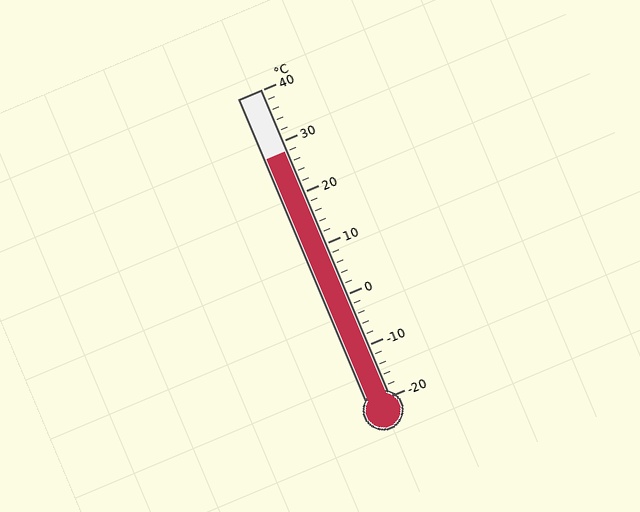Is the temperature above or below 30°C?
The temperature is below 30°C.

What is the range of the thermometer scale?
The thermometer scale ranges from -20°C to 40°C.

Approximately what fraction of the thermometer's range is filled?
The thermometer is filled to approximately 80% of its range.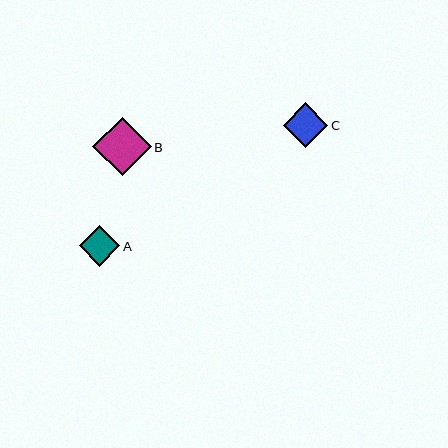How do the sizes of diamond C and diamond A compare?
Diamond C and diamond A are approximately the same size.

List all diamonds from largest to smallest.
From largest to smallest: B, C, A.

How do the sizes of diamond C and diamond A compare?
Diamond C and diamond A are approximately the same size.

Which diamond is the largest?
Diamond B is the largest with a size of approximately 58 pixels.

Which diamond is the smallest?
Diamond A is the smallest with a size of approximately 40 pixels.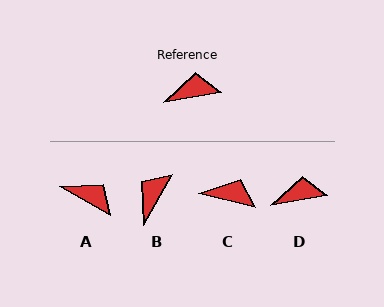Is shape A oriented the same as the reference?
No, it is off by about 40 degrees.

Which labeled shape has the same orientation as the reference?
D.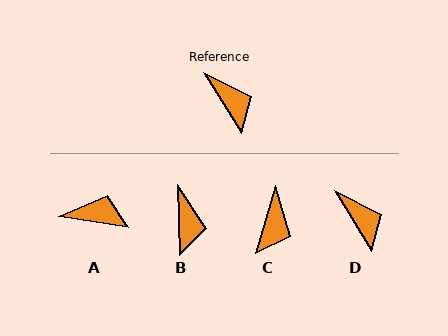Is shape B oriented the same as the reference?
No, it is off by about 30 degrees.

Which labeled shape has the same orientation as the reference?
D.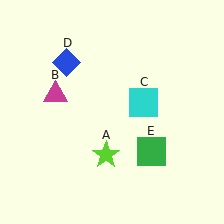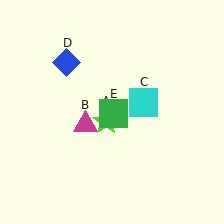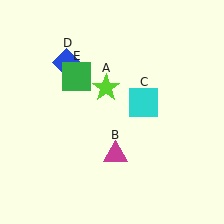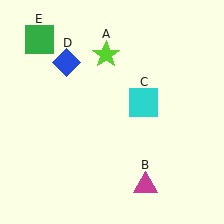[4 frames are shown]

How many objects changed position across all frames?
3 objects changed position: lime star (object A), magenta triangle (object B), green square (object E).